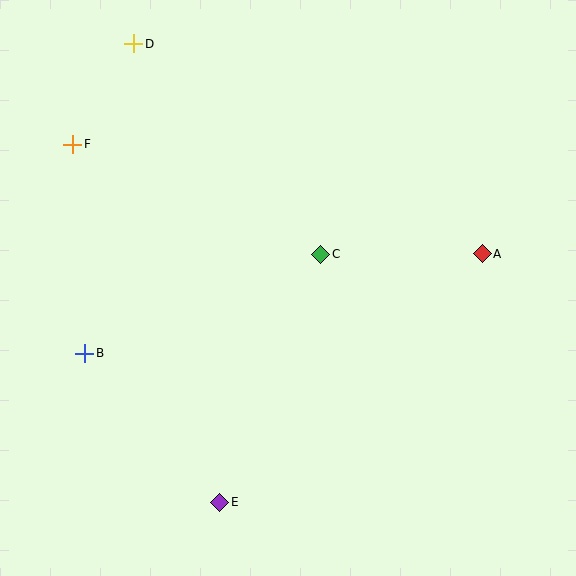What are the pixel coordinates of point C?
Point C is at (321, 254).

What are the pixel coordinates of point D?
Point D is at (134, 44).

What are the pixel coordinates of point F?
Point F is at (73, 144).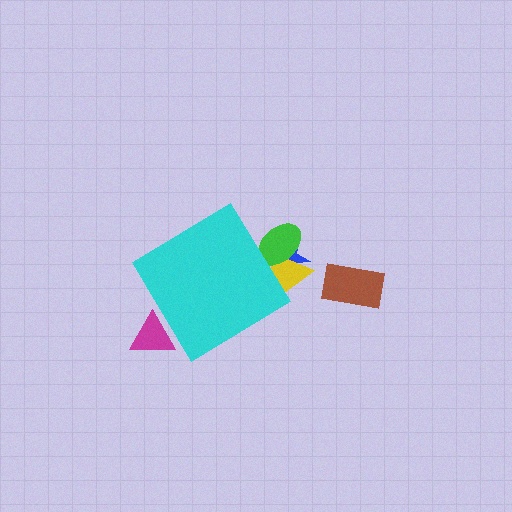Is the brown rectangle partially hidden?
No, the brown rectangle is fully visible.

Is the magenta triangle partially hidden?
Yes, the magenta triangle is partially hidden behind the cyan diamond.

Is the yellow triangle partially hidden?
Yes, the yellow triangle is partially hidden behind the cyan diamond.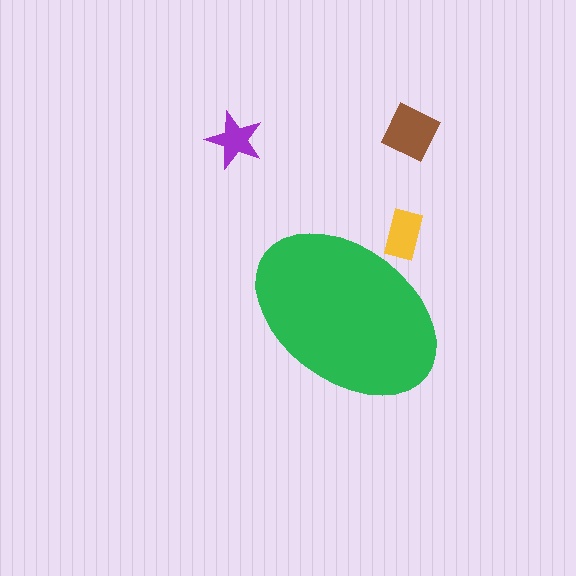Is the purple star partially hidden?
No, the purple star is fully visible.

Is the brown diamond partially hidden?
No, the brown diamond is fully visible.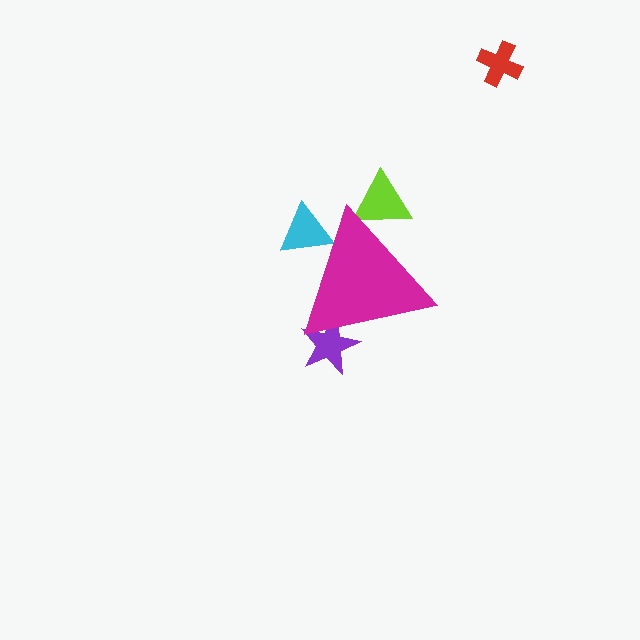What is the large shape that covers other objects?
A magenta triangle.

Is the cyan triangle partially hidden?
Yes, the cyan triangle is partially hidden behind the magenta triangle.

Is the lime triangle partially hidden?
Yes, the lime triangle is partially hidden behind the magenta triangle.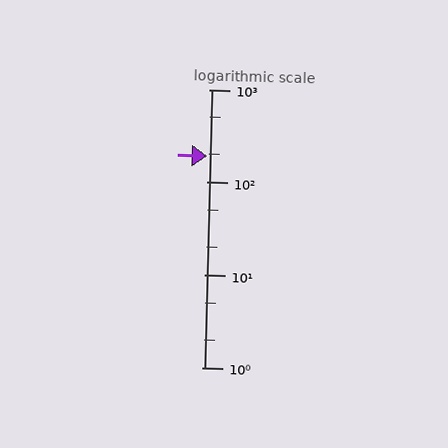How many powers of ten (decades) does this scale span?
The scale spans 3 decades, from 1 to 1000.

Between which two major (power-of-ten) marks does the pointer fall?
The pointer is between 100 and 1000.